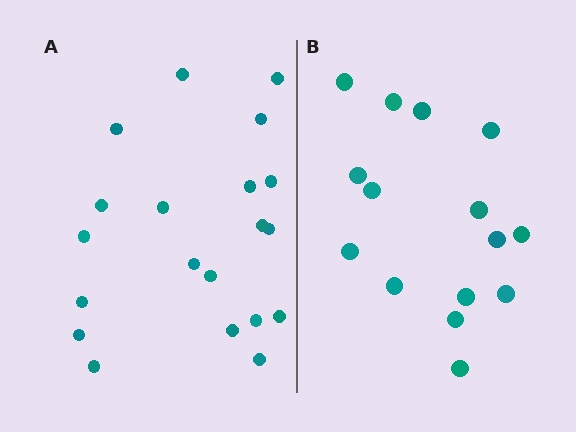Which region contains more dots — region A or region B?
Region A (the left region) has more dots.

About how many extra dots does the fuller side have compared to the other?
Region A has about 5 more dots than region B.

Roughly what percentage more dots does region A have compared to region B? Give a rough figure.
About 35% more.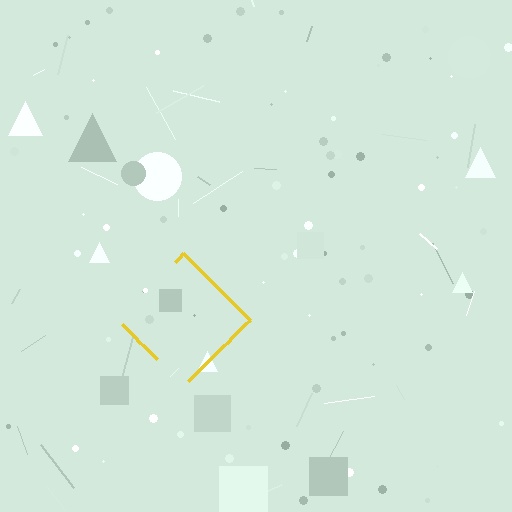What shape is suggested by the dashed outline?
The dashed outline suggests a diamond.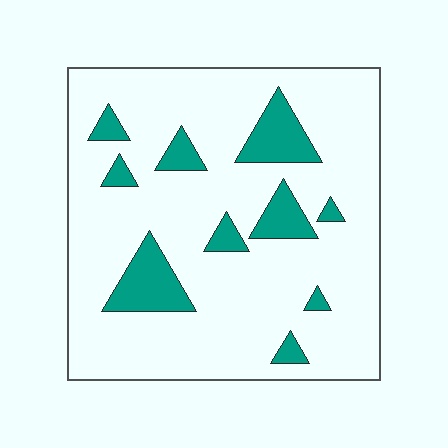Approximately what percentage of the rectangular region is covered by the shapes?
Approximately 15%.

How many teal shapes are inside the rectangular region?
10.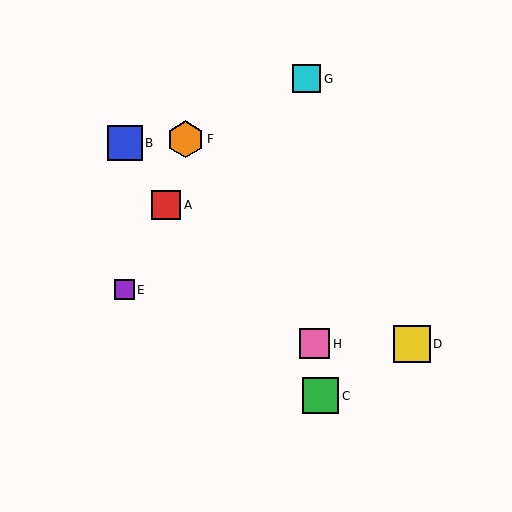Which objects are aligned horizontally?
Objects D, H are aligned horizontally.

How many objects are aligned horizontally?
2 objects (D, H) are aligned horizontally.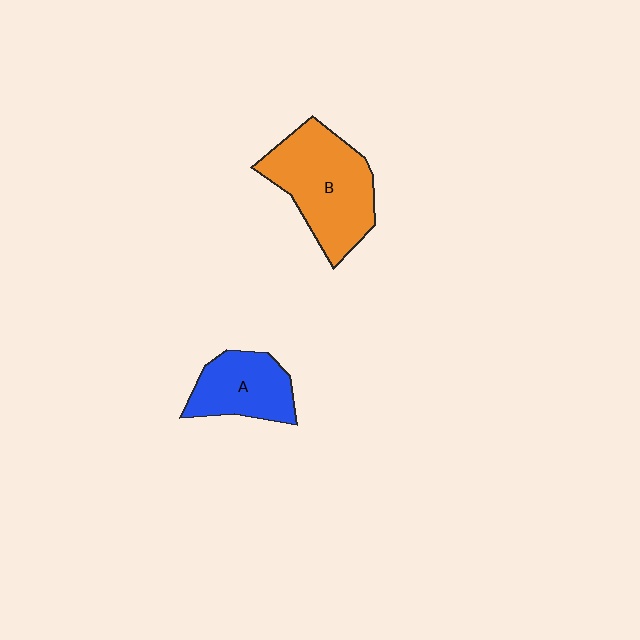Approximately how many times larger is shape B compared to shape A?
Approximately 1.6 times.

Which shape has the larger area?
Shape B (orange).